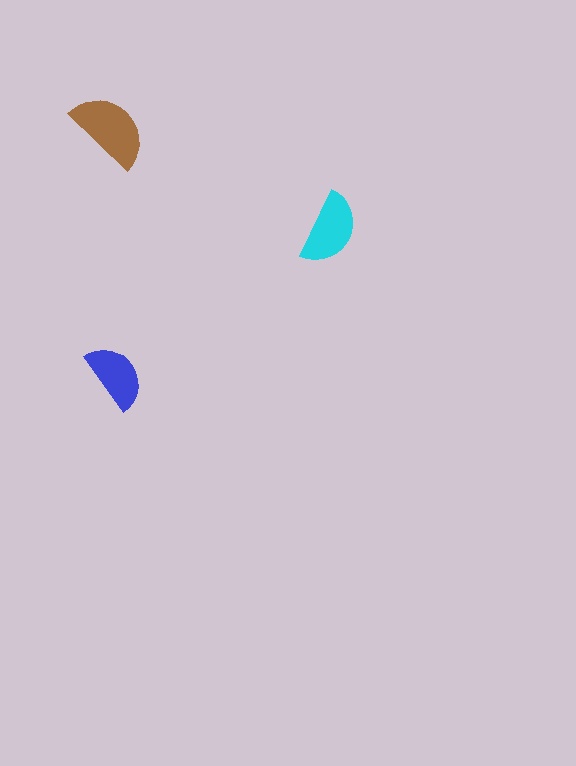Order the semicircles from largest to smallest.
the brown one, the cyan one, the blue one.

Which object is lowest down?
The blue semicircle is bottommost.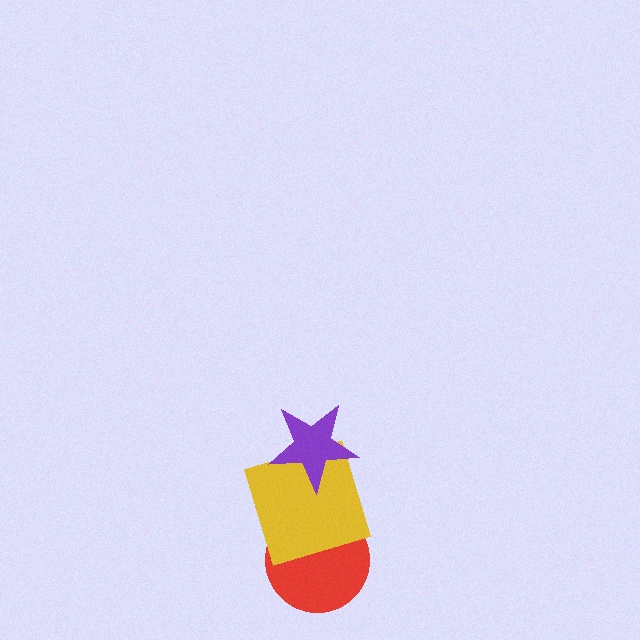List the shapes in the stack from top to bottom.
From top to bottom: the purple star, the yellow square, the red circle.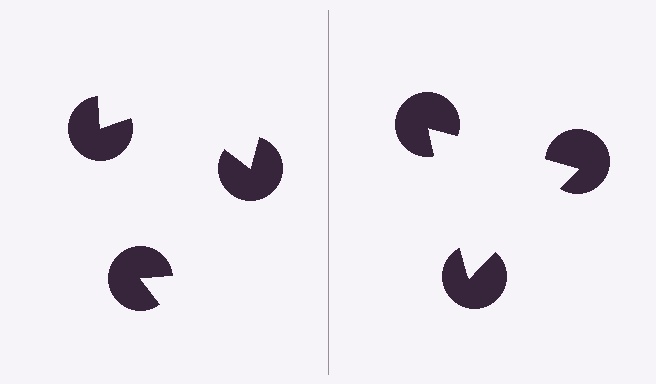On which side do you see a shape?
An illusory triangle appears on the right side. On the left side the wedge cuts are rotated, so no coherent shape forms.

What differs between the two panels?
The pac-man discs are positioned identically on both sides; only the wedge orientations differ. On the right they align to a triangle; on the left they are misaligned.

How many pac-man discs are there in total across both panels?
6 — 3 on each side.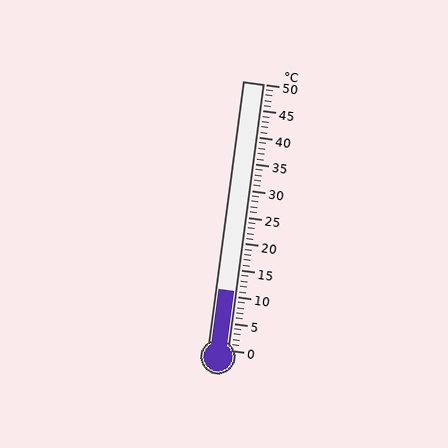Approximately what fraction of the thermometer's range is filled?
The thermometer is filled to approximately 20% of its range.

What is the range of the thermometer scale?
The thermometer scale ranges from 0°C to 50°C.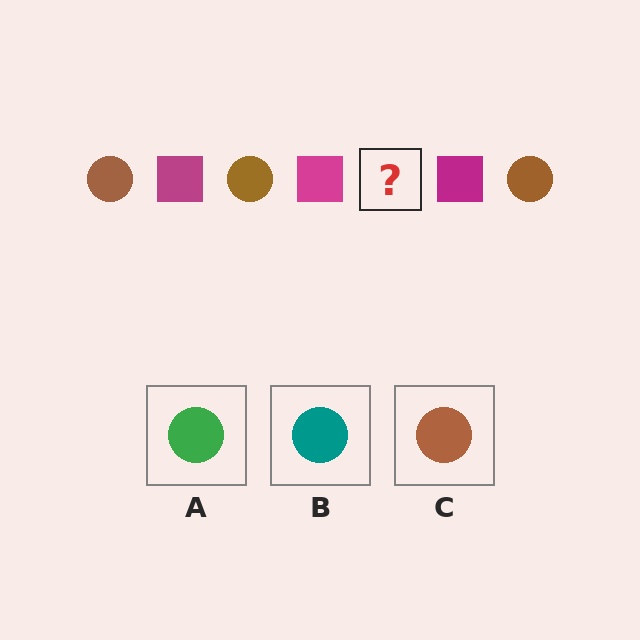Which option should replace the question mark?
Option C.